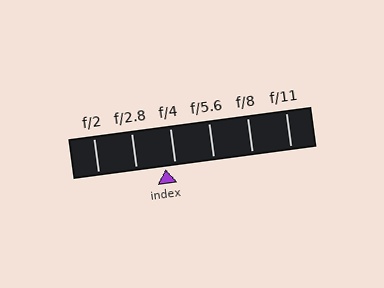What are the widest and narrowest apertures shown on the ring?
The widest aperture shown is f/2 and the narrowest is f/11.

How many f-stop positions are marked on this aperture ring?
There are 6 f-stop positions marked.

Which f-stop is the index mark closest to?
The index mark is closest to f/4.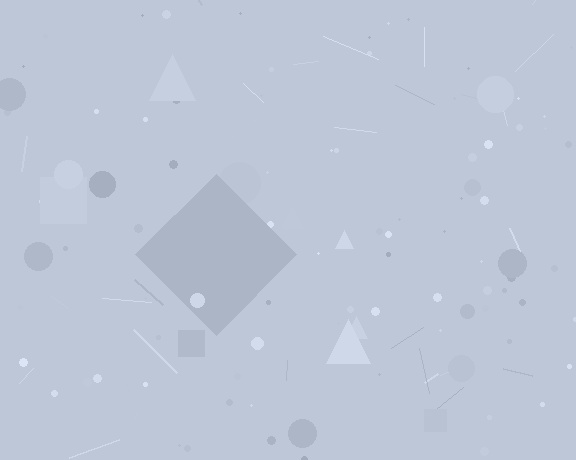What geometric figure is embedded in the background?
A diamond is embedded in the background.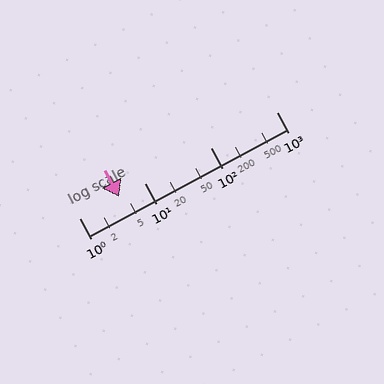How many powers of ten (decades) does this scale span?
The scale spans 3 decades, from 1 to 1000.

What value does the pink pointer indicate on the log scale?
The pointer indicates approximately 4.1.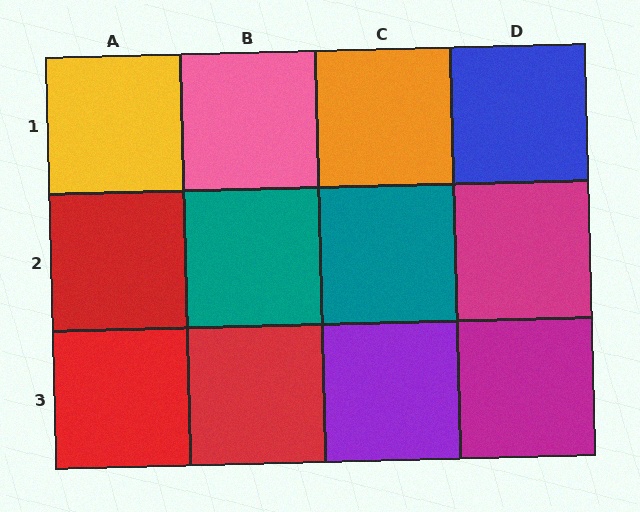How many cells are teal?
2 cells are teal.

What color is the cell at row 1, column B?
Pink.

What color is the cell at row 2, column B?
Teal.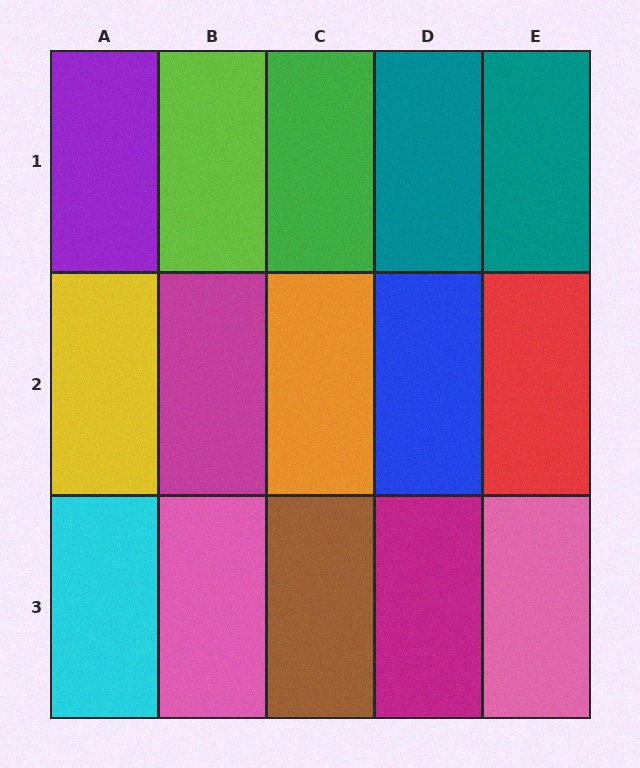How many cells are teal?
2 cells are teal.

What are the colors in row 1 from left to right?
Purple, lime, green, teal, teal.